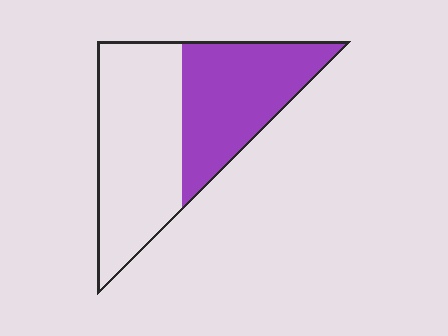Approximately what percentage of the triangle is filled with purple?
Approximately 45%.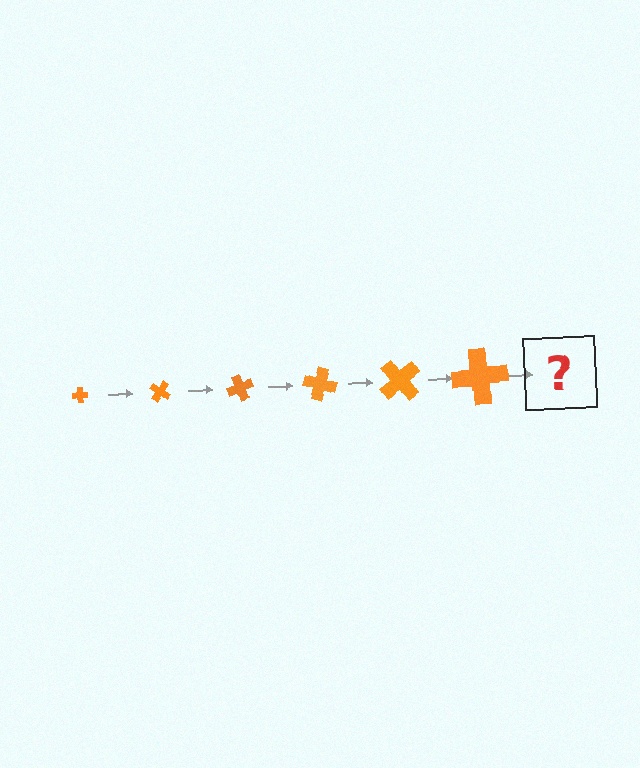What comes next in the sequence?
The next element should be a cross, larger than the previous one and rotated 210 degrees from the start.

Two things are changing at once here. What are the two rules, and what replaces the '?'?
The two rules are that the cross grows larger each step and it rotates 35 degrees each step. The '?' should be a cross, larger than the previous one and rotated 210 degrees from the start.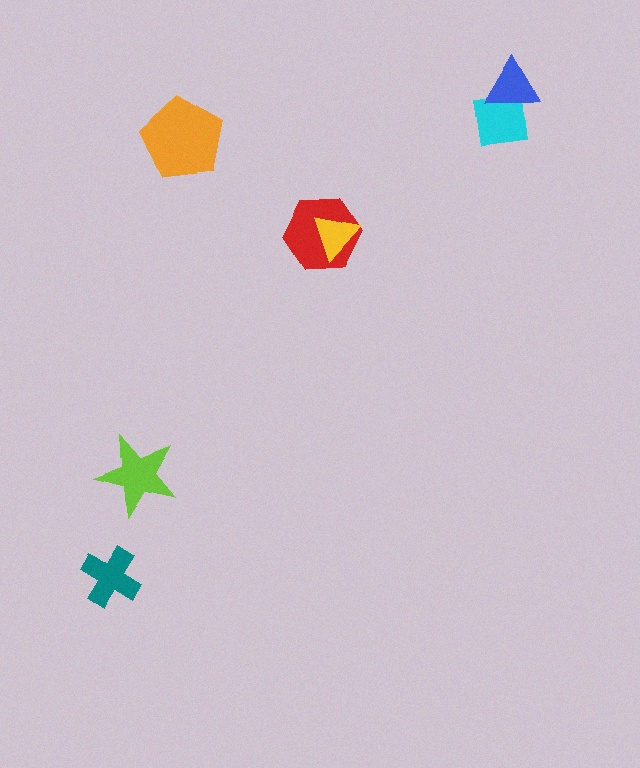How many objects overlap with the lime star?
0 objects overlap with the lime star.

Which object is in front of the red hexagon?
The yellow triangle is in front of the red hexagon.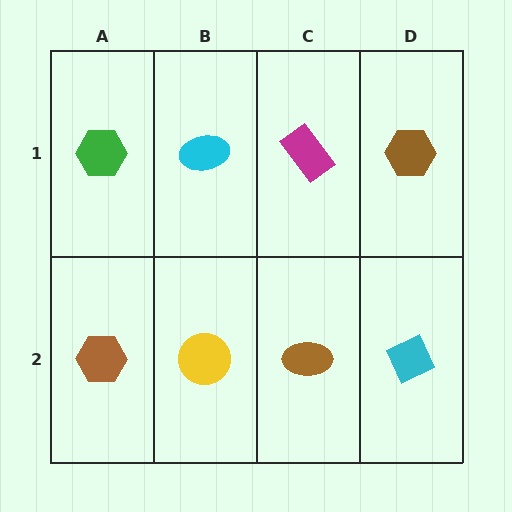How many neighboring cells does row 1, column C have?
3.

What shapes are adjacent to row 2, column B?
A cyan ellipse (row 1, column B), a brown hexagon (row 2, column A), a brown ellipse (row 2, column C).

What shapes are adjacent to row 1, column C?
A brown ellipse (row 2, column C), a cyan ellipse (row 1, column B), a brown hexagon (row 1, column D).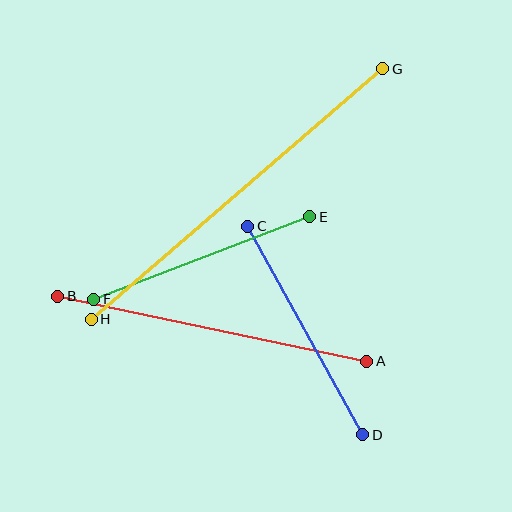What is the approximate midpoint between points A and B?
The midpoint is at approximately (212, 329) pixels.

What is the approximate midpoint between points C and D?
The midpoint is at approximately (305, 330) pixels.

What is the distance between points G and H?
The distance is approximately 384 pixels.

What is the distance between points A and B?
The distance is approximately 316 pixels.